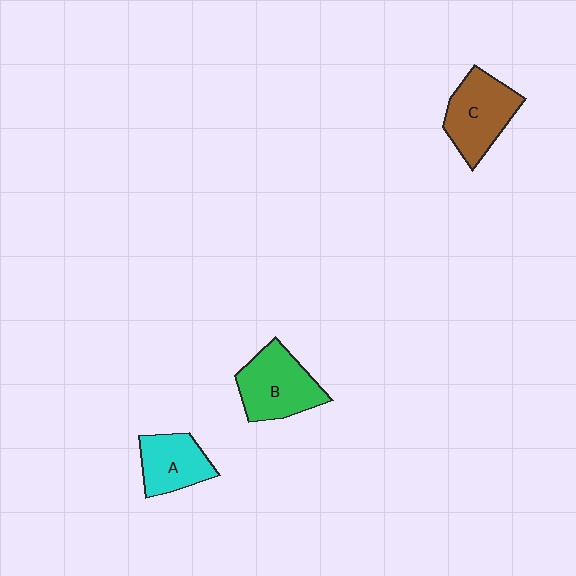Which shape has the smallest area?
Shape A (cyan).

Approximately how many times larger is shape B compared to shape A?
Approximately 1.3 times.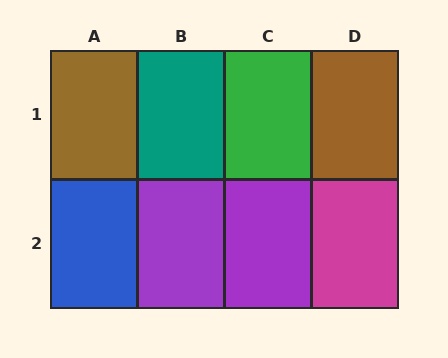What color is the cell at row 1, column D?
Brown.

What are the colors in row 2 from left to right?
Blue, purple, purple, magenta.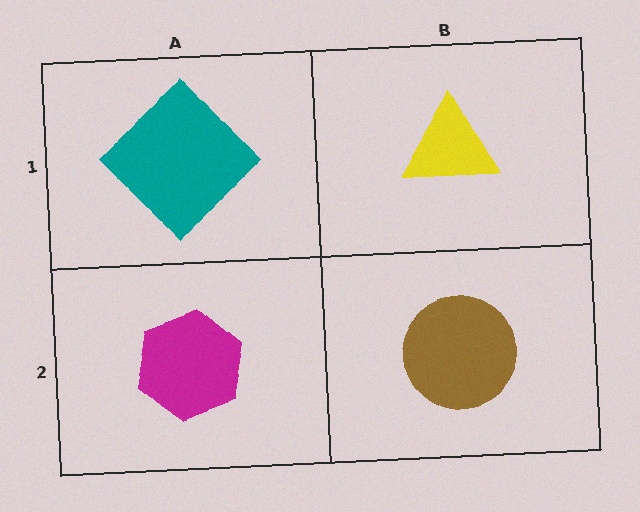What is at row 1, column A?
A teal diamond.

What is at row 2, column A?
A magenta hexagon.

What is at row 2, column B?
A brown circle.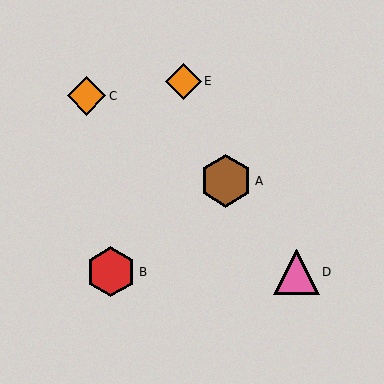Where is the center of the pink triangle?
The center of the pink triangle is at (296, 272).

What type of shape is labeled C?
Shape C is an orange diamond.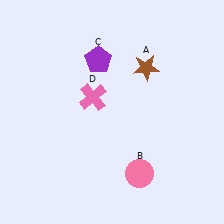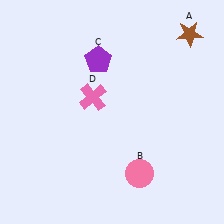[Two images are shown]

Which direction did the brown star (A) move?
The brown star (A) moved right.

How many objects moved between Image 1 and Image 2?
1 object moved between the two images.